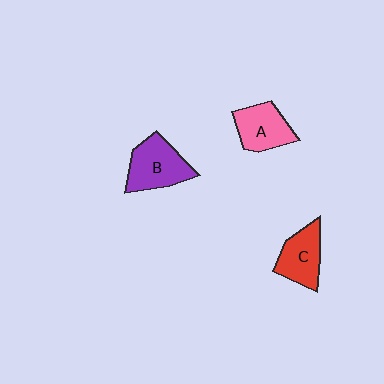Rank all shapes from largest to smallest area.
From largest to smallest: B (purple), A (pink), C (red).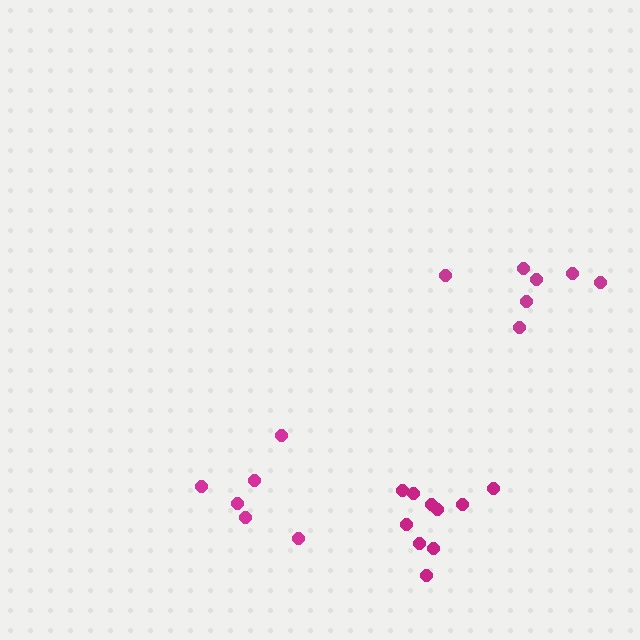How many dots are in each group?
Group 1: 6 dots, Group 2: 10 dots, Group 3: 7 dots (23 total).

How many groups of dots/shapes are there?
There are 3 groups.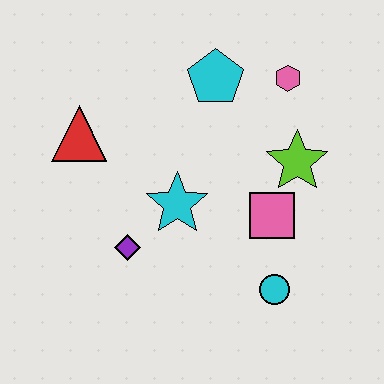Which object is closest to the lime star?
The pink square is closest to the lime star.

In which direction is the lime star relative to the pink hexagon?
The lime star is below the pink hexagon.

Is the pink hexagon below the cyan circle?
No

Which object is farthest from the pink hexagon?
The purple diamond is farthest from the pink hexagon.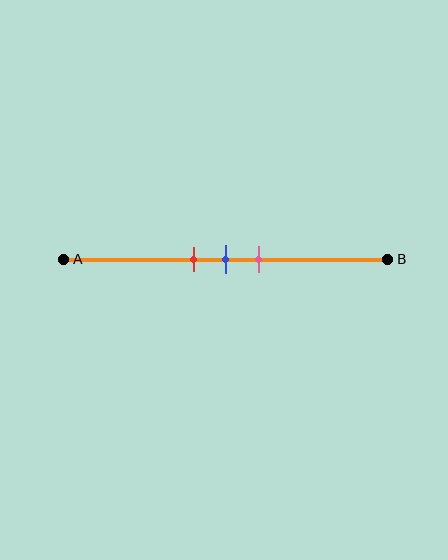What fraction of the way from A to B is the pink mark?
The pink mark is approximately 60% (0.6) of the way from A to B.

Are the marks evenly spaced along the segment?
Yes, the marks are approximately evenly spaced.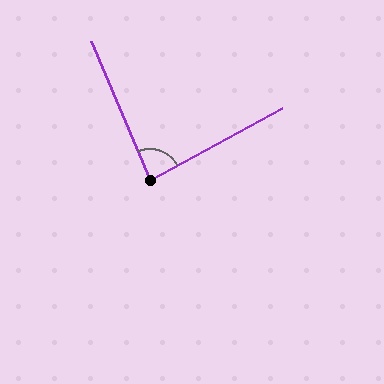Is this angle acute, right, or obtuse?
It is acute.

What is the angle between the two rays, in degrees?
Approximately 85 degrees.